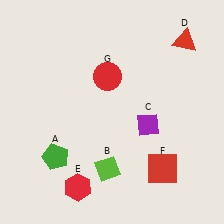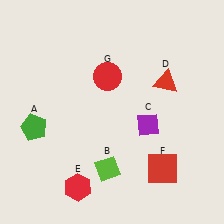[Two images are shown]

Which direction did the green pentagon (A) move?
The green pentagon (A) moved up.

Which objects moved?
The objects that moved are: the green pentagon (A), the red triangle (D).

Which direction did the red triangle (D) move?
The red triangle (D) moved down.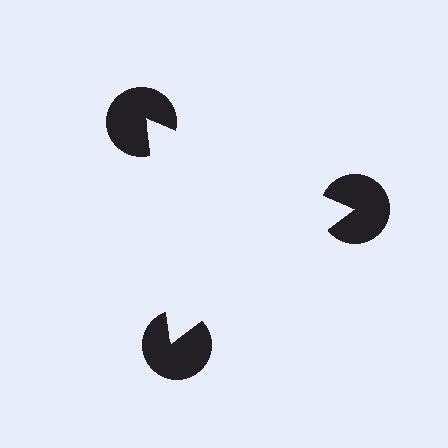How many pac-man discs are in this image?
There are 3 — one at each vertex of the illusory triangle.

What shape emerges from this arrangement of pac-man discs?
An illusory triangle — its edges are inferred from the aligned wedge cuts in the pac-man discs, not physically drawn.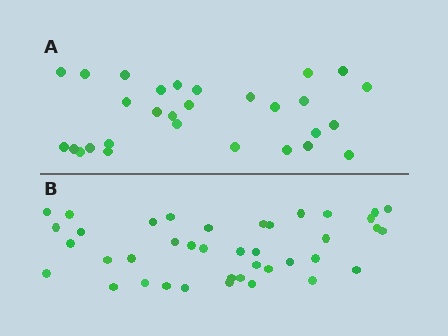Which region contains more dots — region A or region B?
Region B (the bottom region) has more dots.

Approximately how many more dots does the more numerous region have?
Region B has roughly 12 or so more dots than region A.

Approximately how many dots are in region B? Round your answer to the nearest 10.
About 40 dots.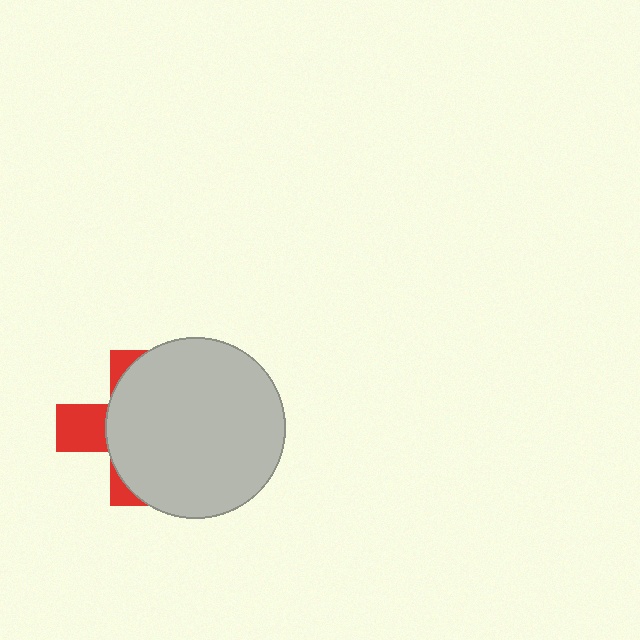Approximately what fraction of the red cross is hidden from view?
Roughly 69% of the red cross is hidden behind the light gray circle.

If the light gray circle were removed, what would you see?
You would see the complete red cross.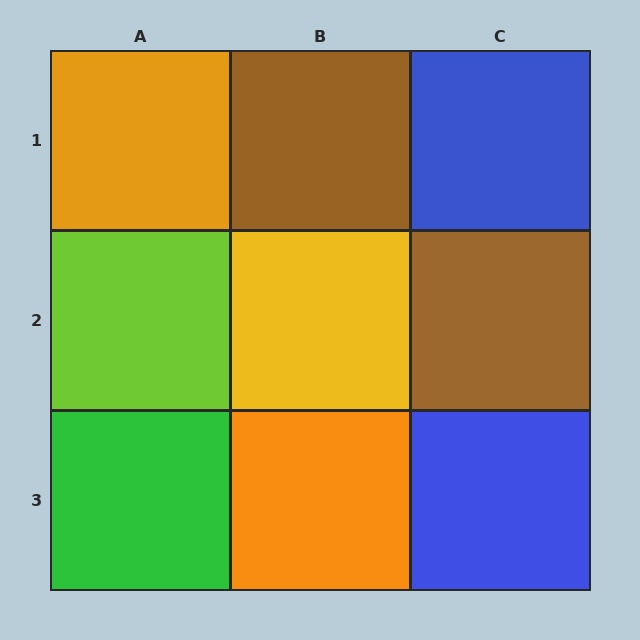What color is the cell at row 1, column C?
Blue.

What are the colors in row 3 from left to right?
Green, orange, blue.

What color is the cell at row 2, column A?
Lime.